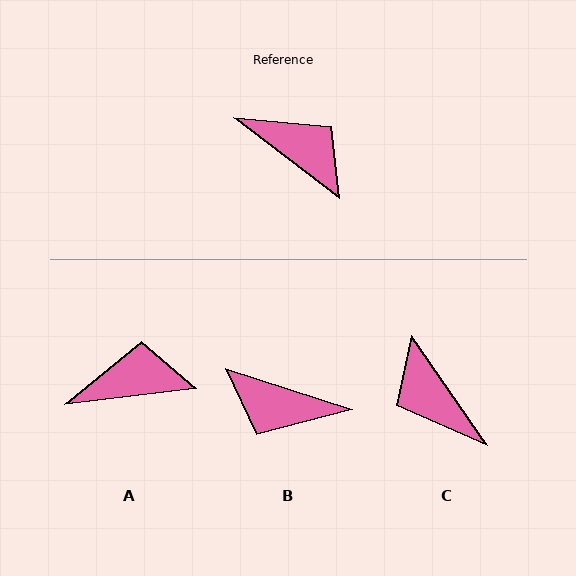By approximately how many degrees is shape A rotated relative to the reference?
Approximately 44 degrees counter-clockwise.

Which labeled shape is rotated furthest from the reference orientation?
C, about 162 degrees away.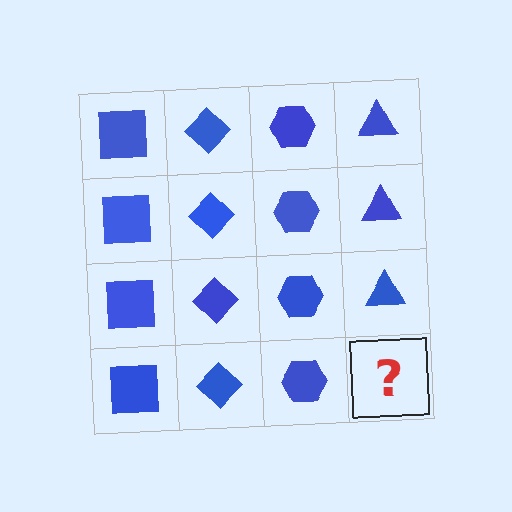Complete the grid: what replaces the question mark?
The question mark should be replaced with a blue triangle.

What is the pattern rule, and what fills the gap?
The rule is that each column has a consistent shape. The gap should be filled with a blue triangle.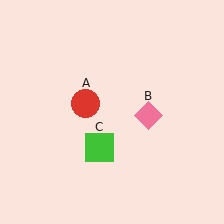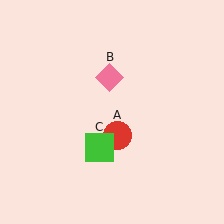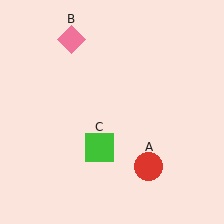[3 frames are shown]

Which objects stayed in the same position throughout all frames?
Green square (object C) remained stationary.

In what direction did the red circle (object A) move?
The red circle (object A) moved down and to the right.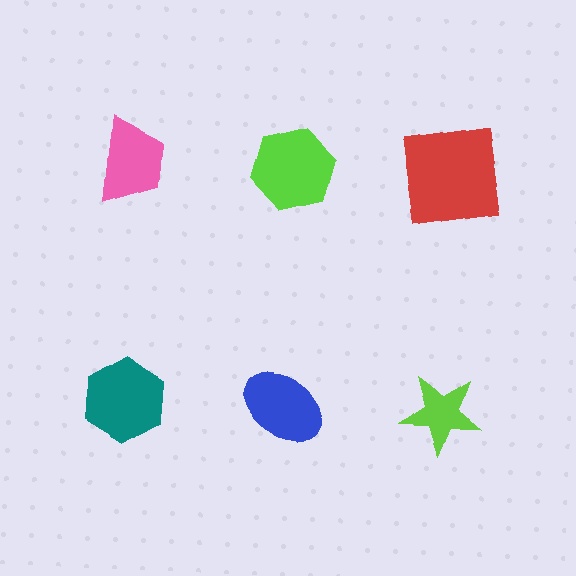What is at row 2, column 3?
A lime star.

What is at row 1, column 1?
A pink trapezoid.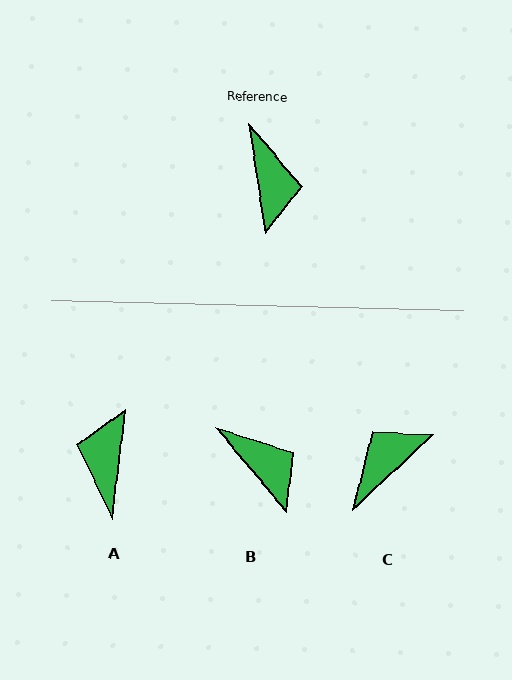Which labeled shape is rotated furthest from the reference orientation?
A, about 164 degrees away.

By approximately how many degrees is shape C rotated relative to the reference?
Approximately 125 degrees counter-clockwise.